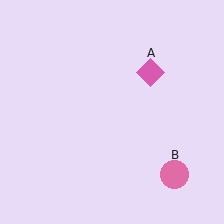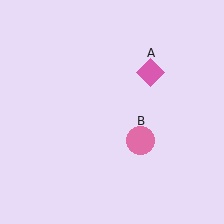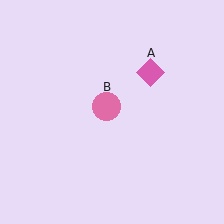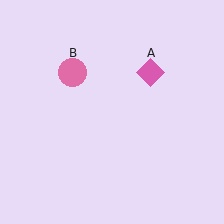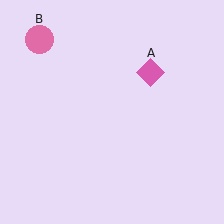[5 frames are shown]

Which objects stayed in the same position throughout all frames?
Pink diamond (object A) remained stationary.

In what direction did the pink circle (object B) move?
The pink circle (object B) moved up and to the left.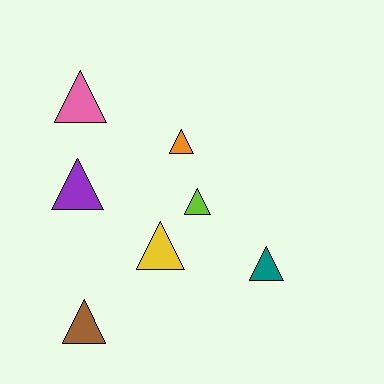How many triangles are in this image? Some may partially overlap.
There are 7 triangles.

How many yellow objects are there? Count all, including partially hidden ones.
There is 1 yellow object.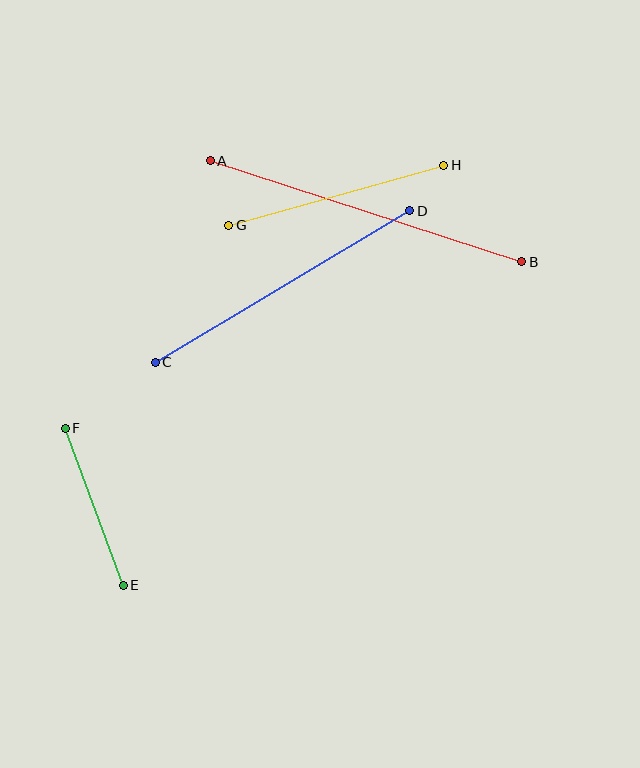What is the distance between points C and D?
The distance is approximately 296 pixels.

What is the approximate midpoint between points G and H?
The midpoint is at approximately (336, 195) pixels.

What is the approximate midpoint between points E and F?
The midpoint is at approximately (94, 507) pixels.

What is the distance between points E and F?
The distance is approximately 168 pixels.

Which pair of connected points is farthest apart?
Points A and B are farthest apart.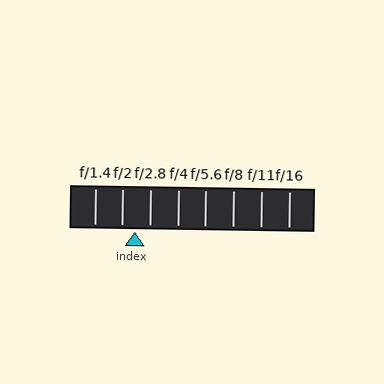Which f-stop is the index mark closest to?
The index mark is closest to f/2.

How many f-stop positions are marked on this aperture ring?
There are 8 f-stop positions marked.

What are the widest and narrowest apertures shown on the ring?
The widest aperture shown is f/1.4 and the narrowest is f/16.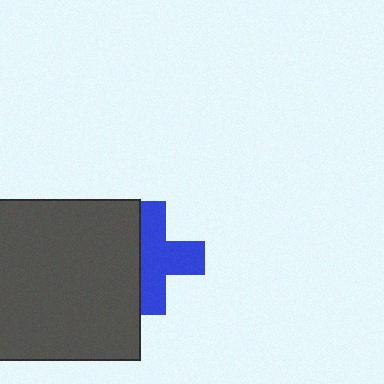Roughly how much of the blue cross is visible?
About half of it is visible (roughly 62%).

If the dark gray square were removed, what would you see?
You would see the complete blue cross.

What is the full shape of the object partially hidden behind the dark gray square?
The partially hidden object is a blue cross.